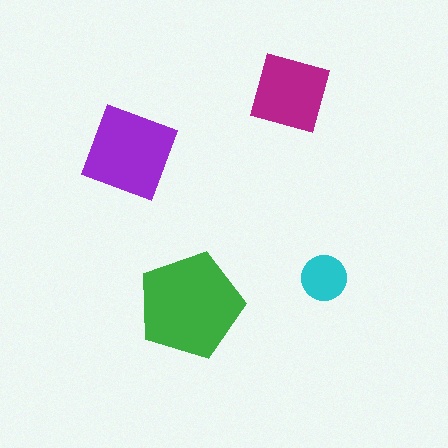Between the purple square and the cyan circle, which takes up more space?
The purple square.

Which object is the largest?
The green pentagon.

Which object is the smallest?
The cyan circle.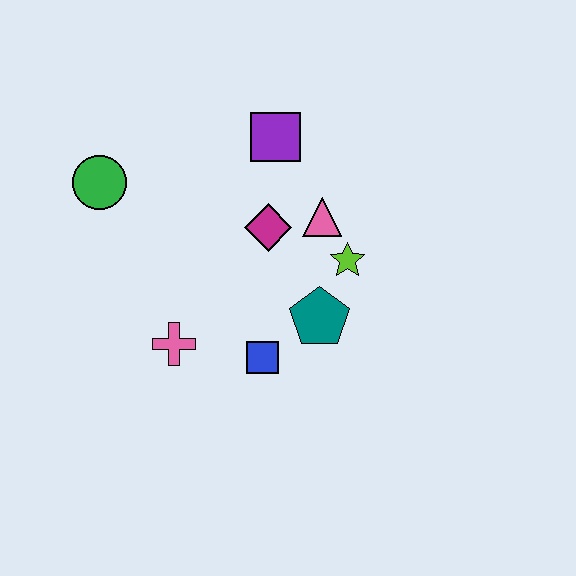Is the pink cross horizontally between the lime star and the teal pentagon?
No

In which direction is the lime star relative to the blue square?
The lime star is above the blue square.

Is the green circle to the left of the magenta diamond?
Yes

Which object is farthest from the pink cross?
The purple square is farthest from the pink cross.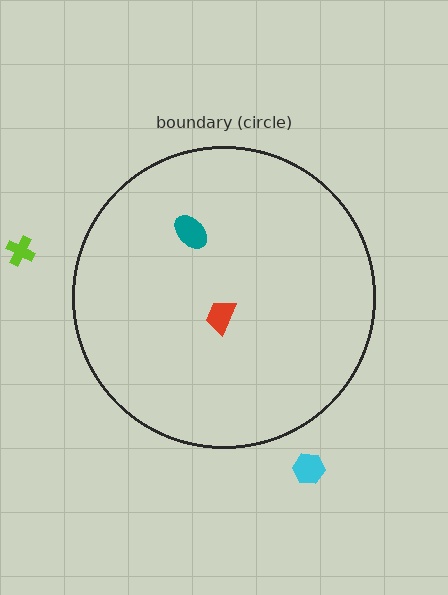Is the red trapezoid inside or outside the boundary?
Inside.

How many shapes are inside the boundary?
2 inside, 2 outside.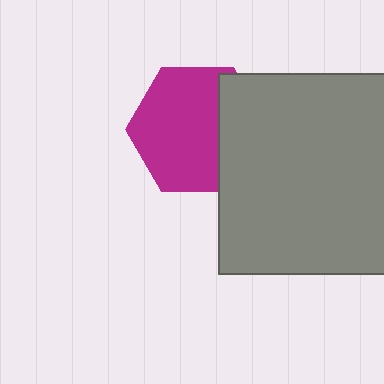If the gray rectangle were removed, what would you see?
You would see the complete magenta hexagon.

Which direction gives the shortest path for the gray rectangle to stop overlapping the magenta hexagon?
Moving right gives the shortest separation.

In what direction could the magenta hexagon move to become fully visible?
The magenta hexagon could move left. That would shift it out from behind the gray rectangle entirely.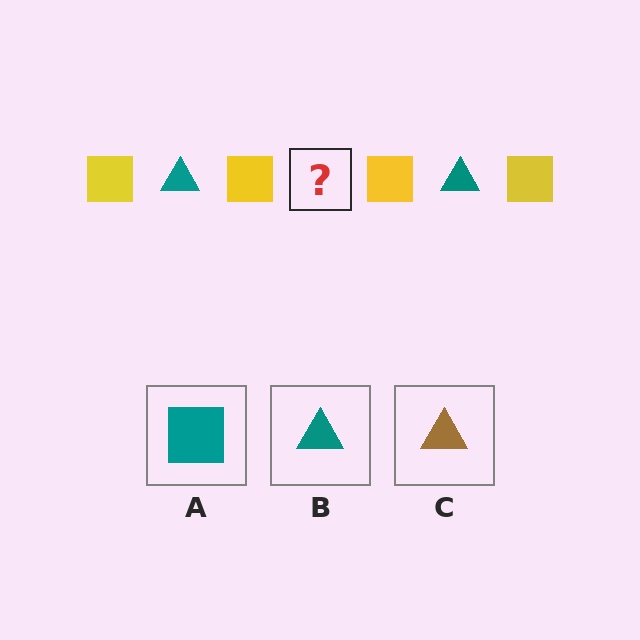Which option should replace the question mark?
Option B.